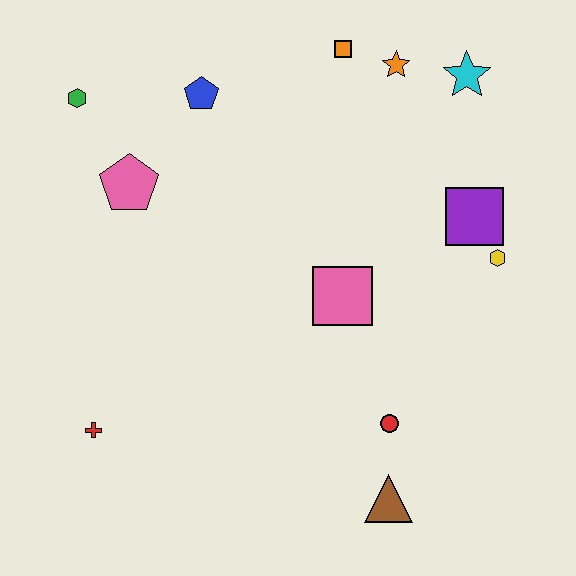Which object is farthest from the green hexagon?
The brown triangle is farthest from the green hexagon.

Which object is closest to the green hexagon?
The pink pentagon is closest to the green hexagon.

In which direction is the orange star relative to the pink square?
The orange star is above the pink square.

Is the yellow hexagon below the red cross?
No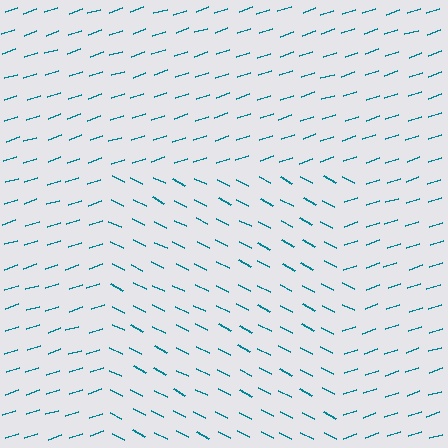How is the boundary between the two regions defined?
The boundary is defined purely by a change in line orientation (approximately 45 degrees difference). All lines are the same color and thickness.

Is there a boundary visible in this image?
Yes, there is a texture boundary formed by a change in line orientation.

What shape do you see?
I see a rectangle.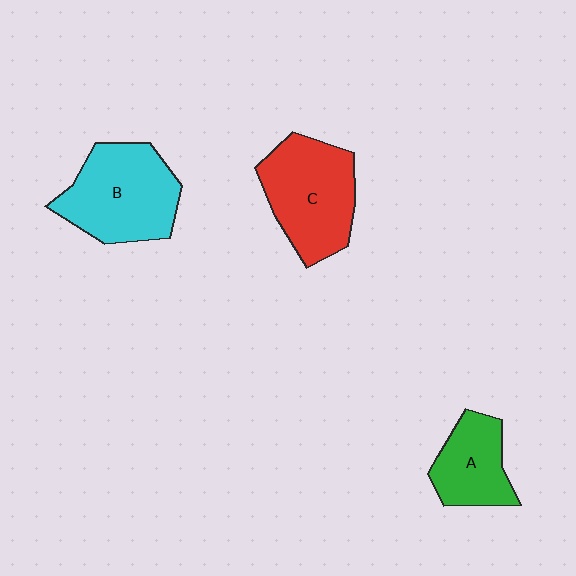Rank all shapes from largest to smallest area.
From largest to smallest: B (cyan), C (red), A (green).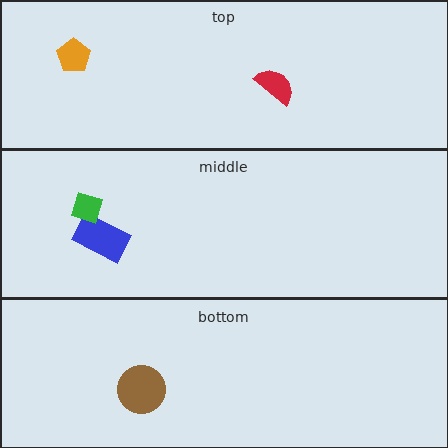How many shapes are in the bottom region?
1.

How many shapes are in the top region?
2.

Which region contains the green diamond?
The middle region.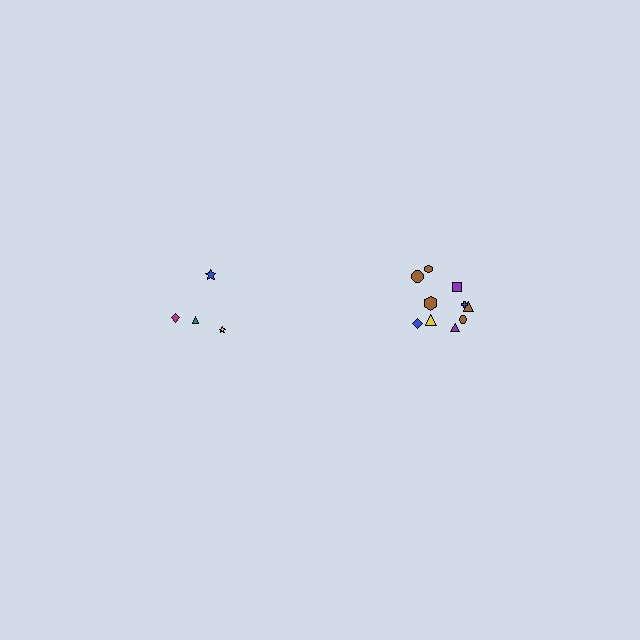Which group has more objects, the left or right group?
The right group.